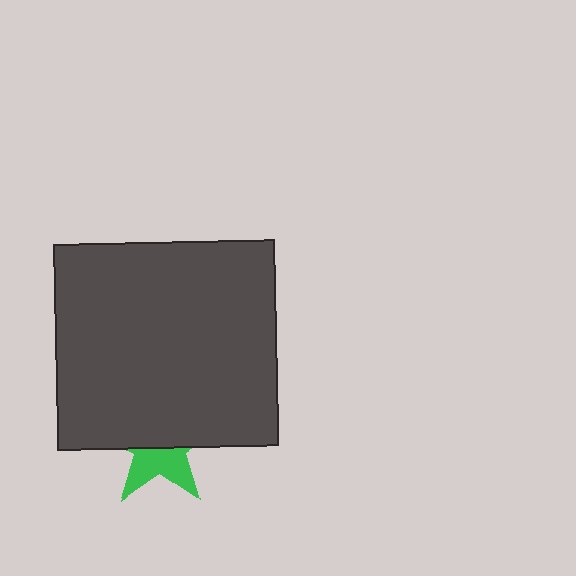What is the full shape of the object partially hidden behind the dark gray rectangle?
The partially hidden object is a green star.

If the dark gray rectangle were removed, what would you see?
You would see the complete green star.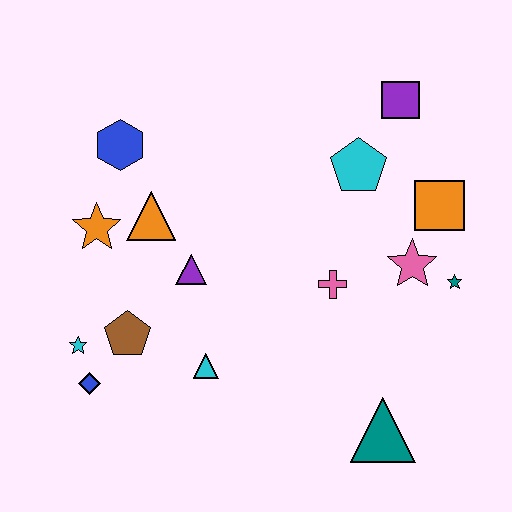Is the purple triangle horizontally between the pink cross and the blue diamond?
Yes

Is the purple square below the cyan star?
No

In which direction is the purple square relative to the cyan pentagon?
The purple square is above the cyan pentagon.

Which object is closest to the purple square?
The cyan pentagon is closest to the purple square.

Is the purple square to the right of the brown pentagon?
Yes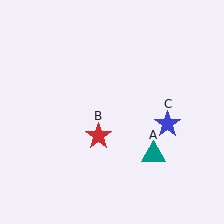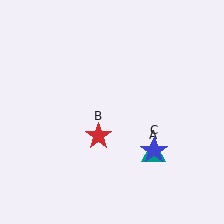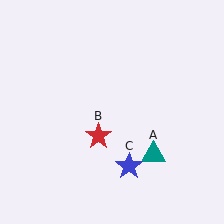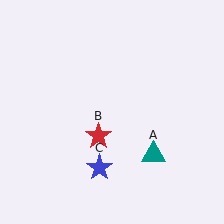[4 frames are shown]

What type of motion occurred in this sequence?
The blue star (object C) rotated clockwise around the center of the scene.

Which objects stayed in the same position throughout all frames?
Teal triangle (object A) and red star (object B) remained stationary.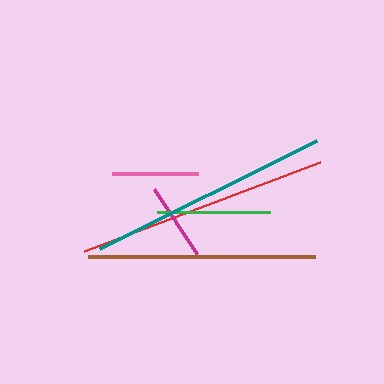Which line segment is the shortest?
The magenta line is the shortest at approximately 78 pixels.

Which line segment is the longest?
The red line is the longest at approximately 252 pixels.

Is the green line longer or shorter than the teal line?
The teal line is longer than the green line.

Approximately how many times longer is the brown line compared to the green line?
The brown line is approximately 2.0 times the length of the green line.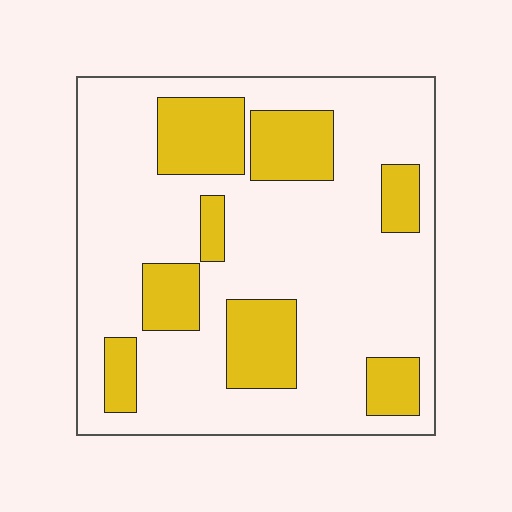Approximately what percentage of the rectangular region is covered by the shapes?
Approximately 25%.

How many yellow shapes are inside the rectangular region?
8.